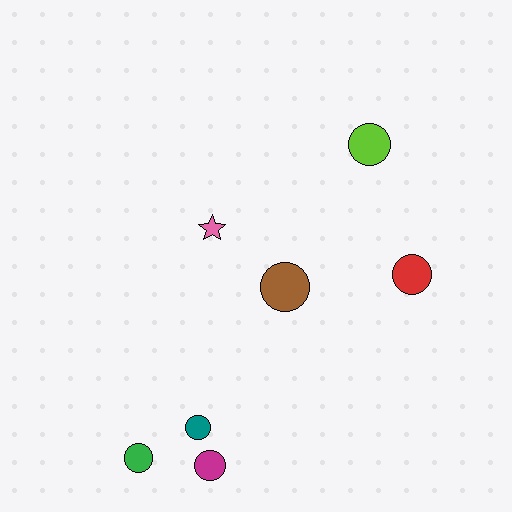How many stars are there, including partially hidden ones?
There is 1 star.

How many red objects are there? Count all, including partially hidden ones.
There is 1 red object.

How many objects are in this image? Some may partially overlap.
There are 7 objects.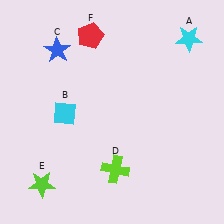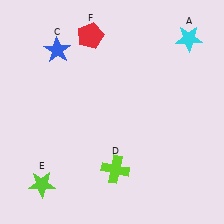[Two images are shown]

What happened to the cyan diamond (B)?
The cyan diamond (B) was removed in Image 2. It was in the bottom-left area of Image 1.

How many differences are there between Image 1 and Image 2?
There is 1 difference between the two images.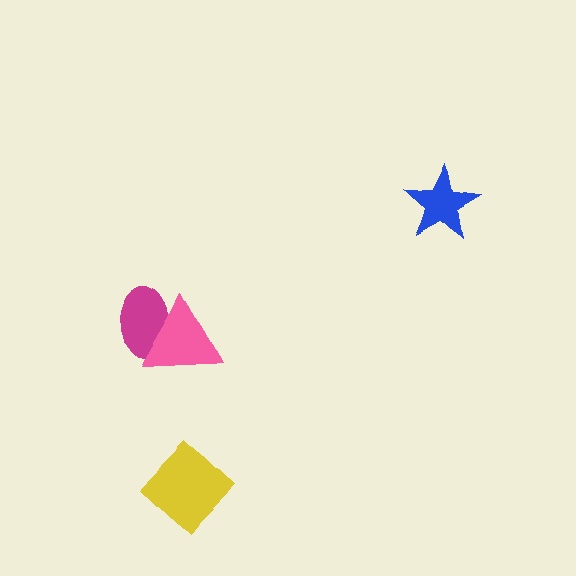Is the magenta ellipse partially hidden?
Yes, it is partially covered by another shape.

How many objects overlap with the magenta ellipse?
1 object overlaps with the magenta ellipse.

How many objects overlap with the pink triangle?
1 object overlaps with the pink triangle.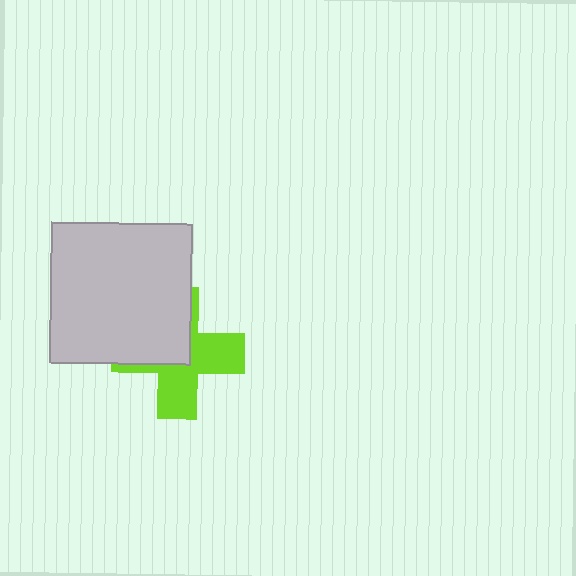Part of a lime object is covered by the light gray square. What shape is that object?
It is a cross.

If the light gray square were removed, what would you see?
You would see the complete lime cross.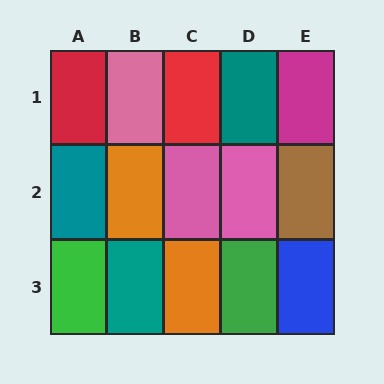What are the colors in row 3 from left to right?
Green, teal, orange, green, blue.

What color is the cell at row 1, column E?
Magenta.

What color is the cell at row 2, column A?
Teal.